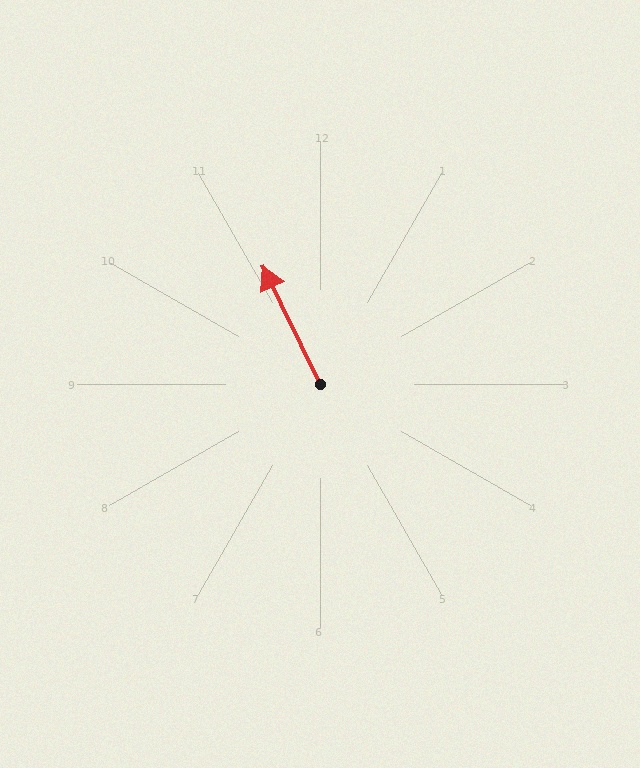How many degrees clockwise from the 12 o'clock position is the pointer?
Approximately 334 degrees.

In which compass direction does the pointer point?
Northwest.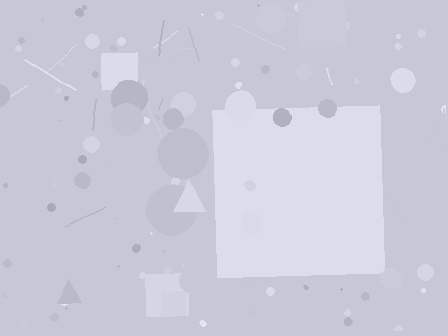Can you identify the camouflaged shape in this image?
The camouflaged shape is a square.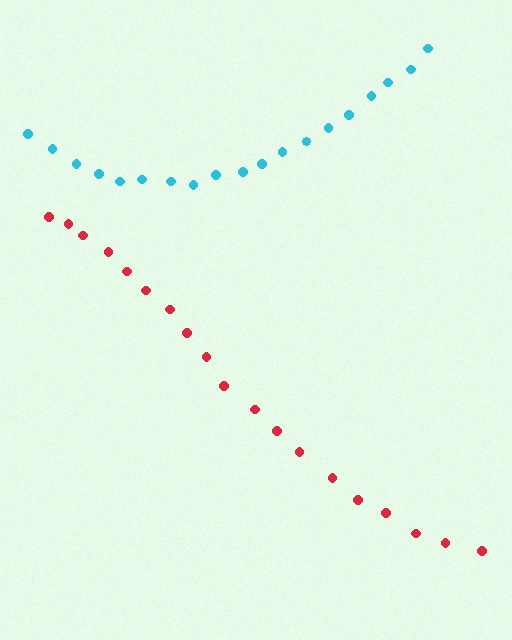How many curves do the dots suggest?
There are 2 distinct paths.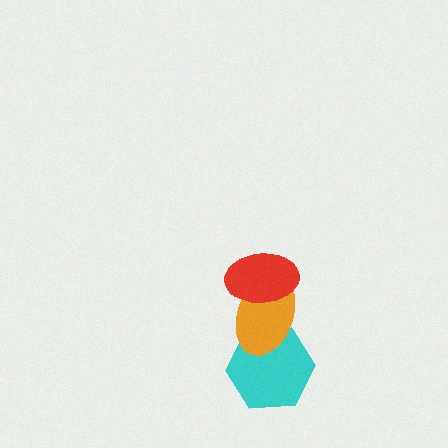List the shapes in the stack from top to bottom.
From top to bottom: the red ellipse, the orange ellipse, the cyan hexagon.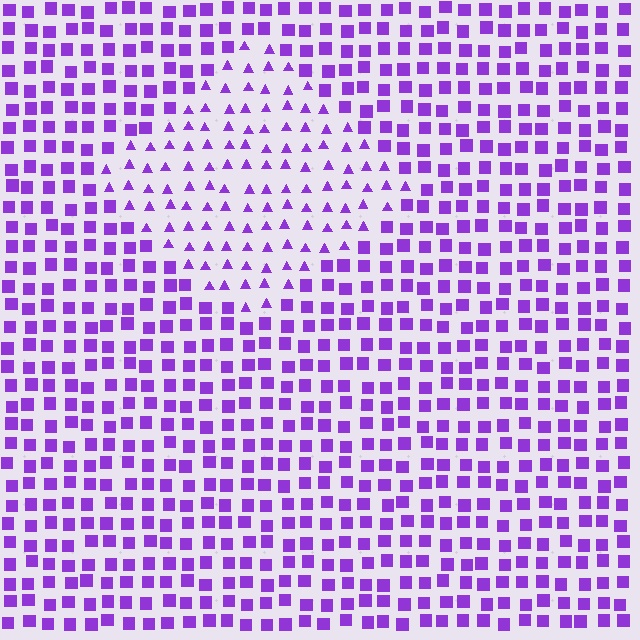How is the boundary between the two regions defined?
The boundary is defined by a change in element shape: triangles inside vs. squares outside. All elements share the same color and spacing.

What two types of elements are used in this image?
The image uses triangles inside the diamond region and squares outside it.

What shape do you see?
I see a diamond.